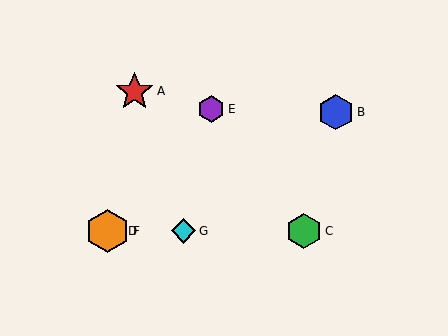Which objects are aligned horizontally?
Objects C, D, F, G are aligned horizontally.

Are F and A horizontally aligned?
No, F is at y≈231 and A is at y≈91.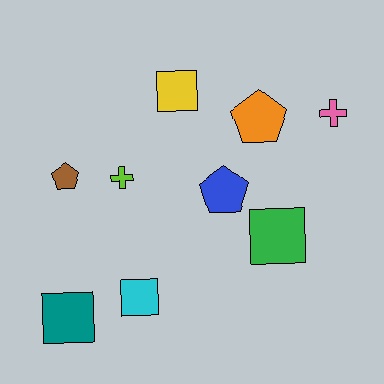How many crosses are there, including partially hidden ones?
There are 2 crosses.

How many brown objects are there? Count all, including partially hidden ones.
There is 1 brown object.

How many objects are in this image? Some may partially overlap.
There are 9 objects.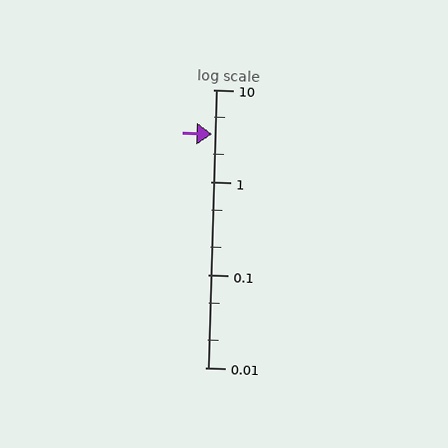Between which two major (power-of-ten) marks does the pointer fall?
The pointer is between 1 and 10.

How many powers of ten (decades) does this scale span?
The scale spans 3 decades, from 0.01 to 10.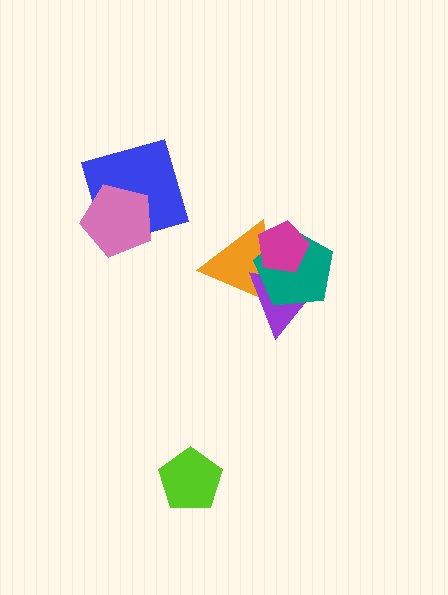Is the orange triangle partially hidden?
Yes, it is partially covered by another shape.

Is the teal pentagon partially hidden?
Yes, it is partially covered by another shape.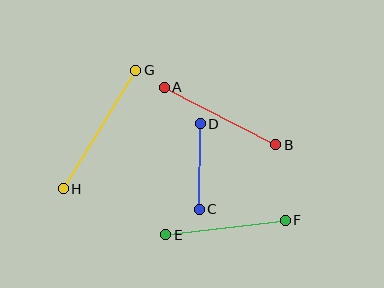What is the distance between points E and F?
The distance is approximately 120 pixels.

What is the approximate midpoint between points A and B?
The midpoint is at approximately (220, 116) pixels.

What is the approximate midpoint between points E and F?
The midpoint is at approximately (225, 228) pixels.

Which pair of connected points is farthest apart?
Points G and H are farthest apart.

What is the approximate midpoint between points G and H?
The midpoint is at approximately (99, 130) pixels.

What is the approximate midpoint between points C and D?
The midpoint is at approximately (200, 166) pixels.